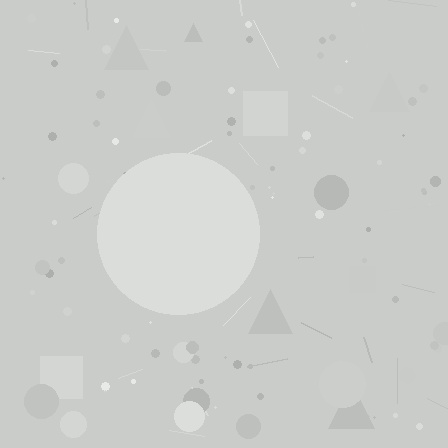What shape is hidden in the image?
A circle is hidden in the image.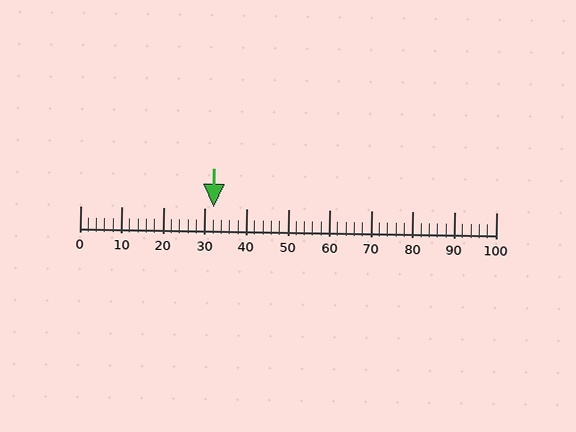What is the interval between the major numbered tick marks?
The major tick marks are spaced 10 units apart.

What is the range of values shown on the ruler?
The ruler shows values from 0 to 100.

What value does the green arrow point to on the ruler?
The green arrow points to approximately 32.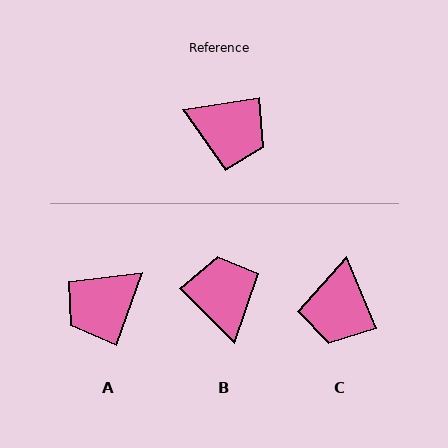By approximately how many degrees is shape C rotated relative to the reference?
Approximately 77 degrees clockwise.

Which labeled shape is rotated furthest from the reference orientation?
B, about 126 degrees away.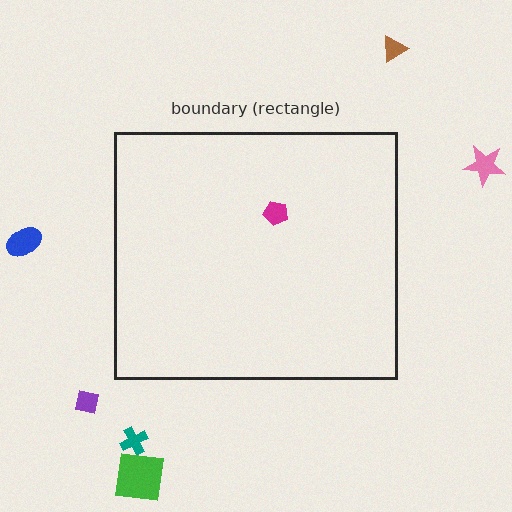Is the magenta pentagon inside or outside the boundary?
Inside.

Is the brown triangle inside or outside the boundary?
Outside.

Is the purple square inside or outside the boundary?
Outside.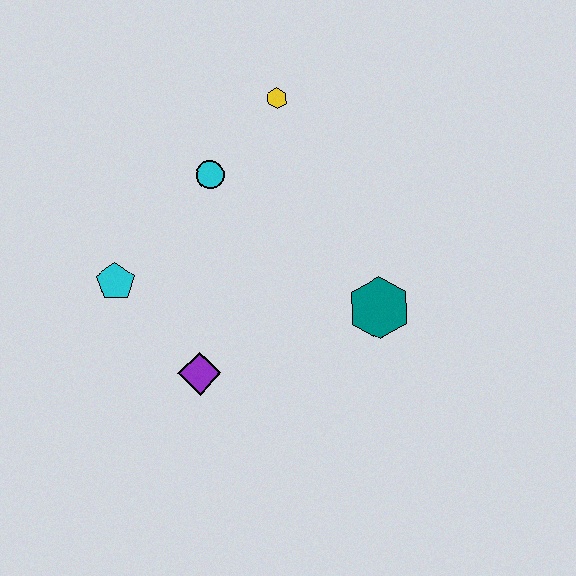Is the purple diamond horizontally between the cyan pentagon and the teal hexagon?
Yes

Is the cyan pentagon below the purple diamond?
No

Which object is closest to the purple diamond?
The cyan pentagon is closest to the purple diamond.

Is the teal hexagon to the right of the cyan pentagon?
Yes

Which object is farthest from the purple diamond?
The yellow hexagon is farthest from the purple diamond.